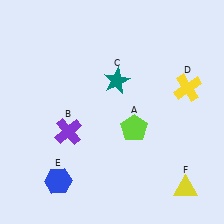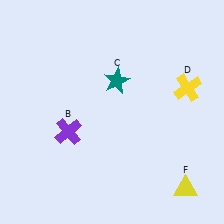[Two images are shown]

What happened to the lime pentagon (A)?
The lime pentagon (A) was removed in Image 2. It was in the bottom-right area of Image 1.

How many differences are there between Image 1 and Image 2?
There are 2 differences between the two images.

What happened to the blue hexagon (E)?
The blue hexagon (E) was removed in Image 2. It was in the bottom-left area of Image 1.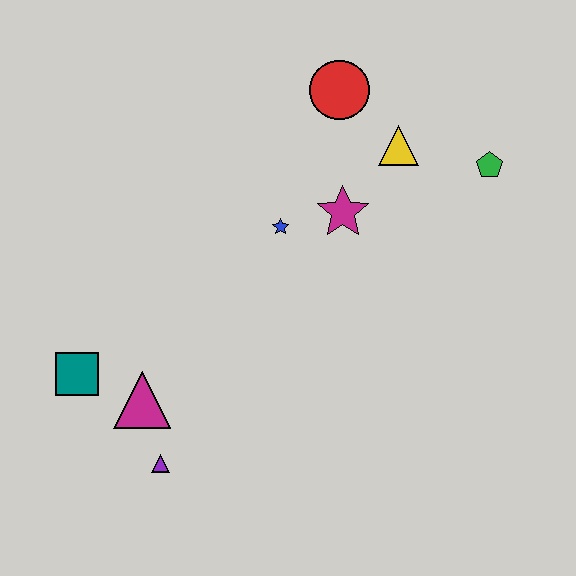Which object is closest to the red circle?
The yellow triangle is closest to the red circle.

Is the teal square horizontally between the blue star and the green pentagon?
No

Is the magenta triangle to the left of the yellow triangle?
Yes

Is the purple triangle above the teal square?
No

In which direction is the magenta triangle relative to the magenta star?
The magenta triangle is to the left of the magenta star.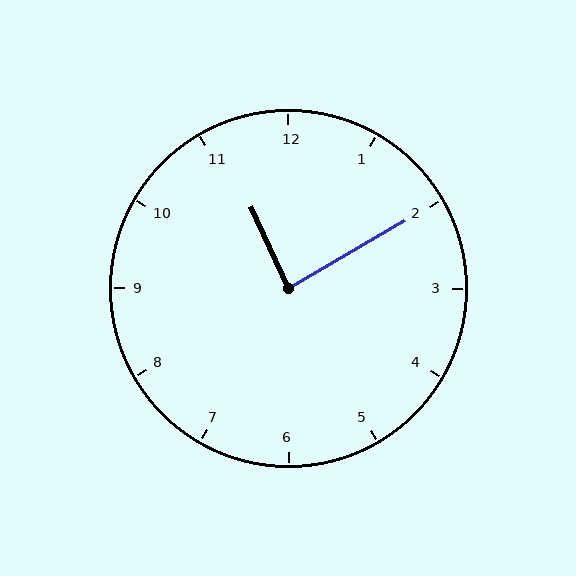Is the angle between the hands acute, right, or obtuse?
It is right.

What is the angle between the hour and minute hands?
Approximately 85 degrees.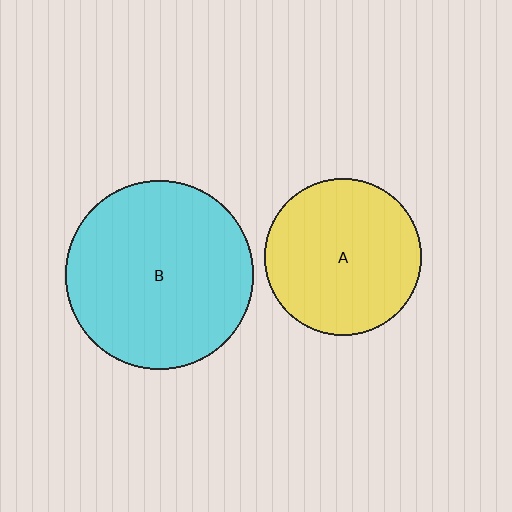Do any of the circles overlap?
No, none of the circles overlap.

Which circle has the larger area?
Circle B (cyan).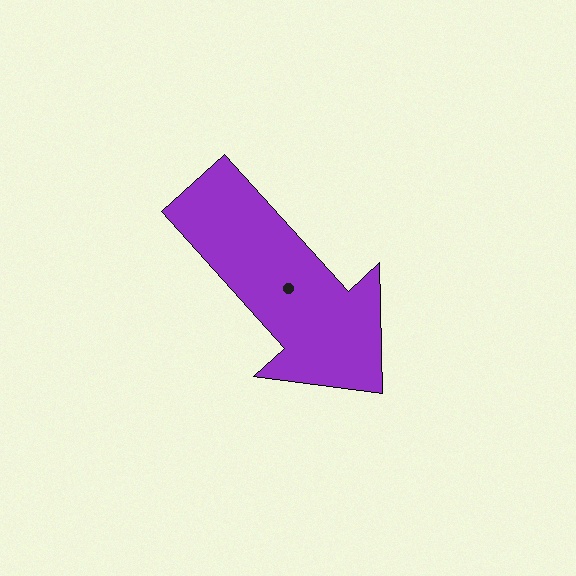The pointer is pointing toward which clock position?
Roughly 5 o'clock.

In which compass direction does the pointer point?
Southeast.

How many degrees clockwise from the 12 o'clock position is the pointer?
Approximately 138 degrees.